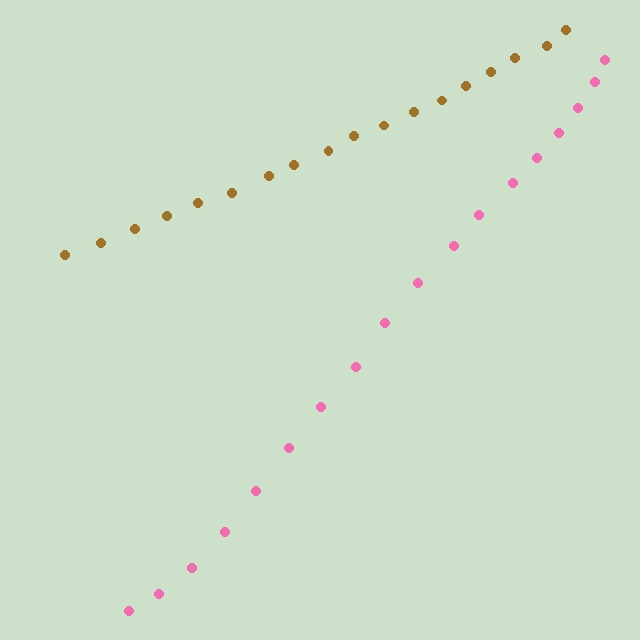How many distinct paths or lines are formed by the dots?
There are 2 distinct paths.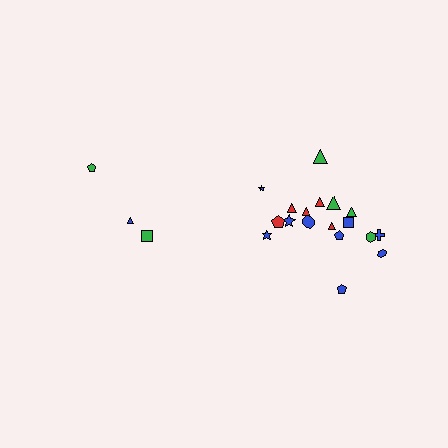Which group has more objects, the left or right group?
The right group.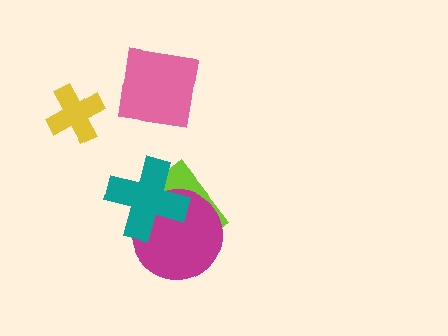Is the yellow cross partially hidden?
No, no other shape covers it.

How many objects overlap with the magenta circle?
2 objects overlap with the magenta circle.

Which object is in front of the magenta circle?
The teal cross is in front of the magenta circle.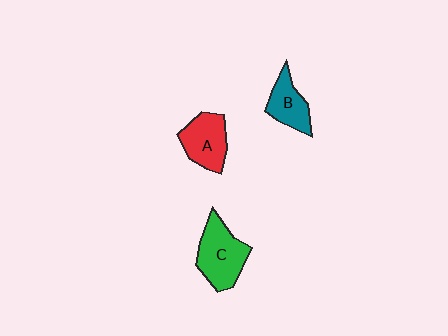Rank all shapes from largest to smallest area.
From largest to smallest: C (green), A (red), B (teal).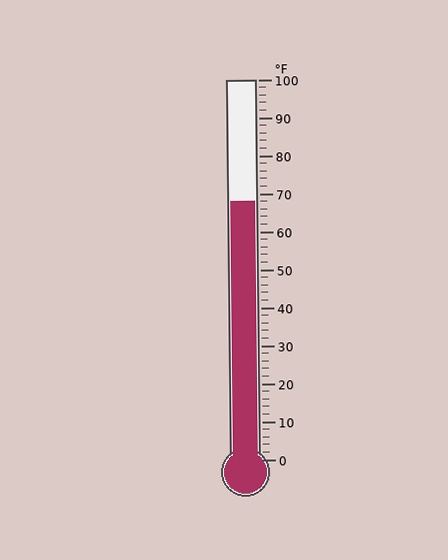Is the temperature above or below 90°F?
The temperature is below 90°F.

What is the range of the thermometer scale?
The thermometer scale ranges from 0°F to 100°F.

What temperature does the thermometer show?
The thermometer shows approximately 68°F.